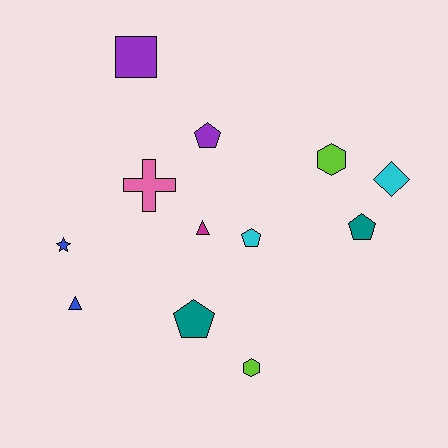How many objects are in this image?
There are 12 objects.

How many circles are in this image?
There are no circles.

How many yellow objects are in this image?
There are no yellow objects.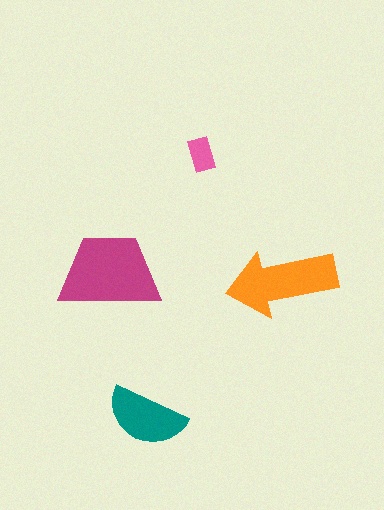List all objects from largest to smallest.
The magenta trapezoid, the orange arrow, the teal semicircle, the pink rectangle.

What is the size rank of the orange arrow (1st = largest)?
2nd.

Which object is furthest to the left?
The magenta trapezoid is leftmost.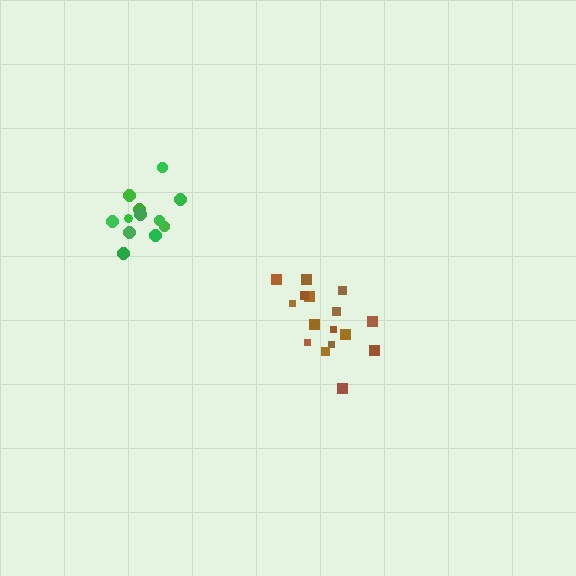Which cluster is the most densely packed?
Brown.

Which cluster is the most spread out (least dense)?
Green.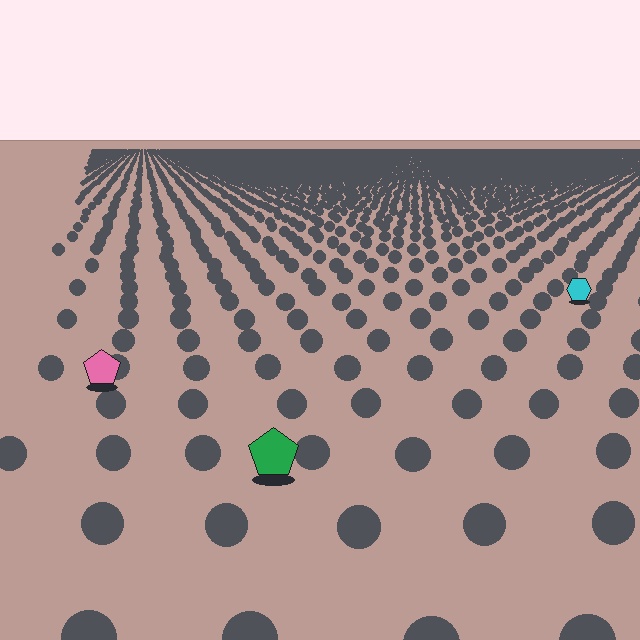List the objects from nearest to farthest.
From nearest to farthest: the green pentagon, the pink pentagon, the cyan hexagon.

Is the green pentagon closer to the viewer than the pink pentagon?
Yes. The green pentagon is closer — you can tell from the texture gradient: the ground texture is coarser near it.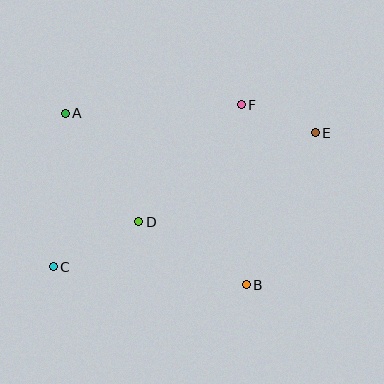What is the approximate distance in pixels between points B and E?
The distance between B and E is approximately 167 pixels.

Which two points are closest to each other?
Points E and F are closest to each other.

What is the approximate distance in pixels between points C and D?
The distance between C and D is approximately 97 pixels.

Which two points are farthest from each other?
Points C and E are farthest from each other.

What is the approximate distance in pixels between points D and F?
The distance between D and F is approximately 155 pixels.